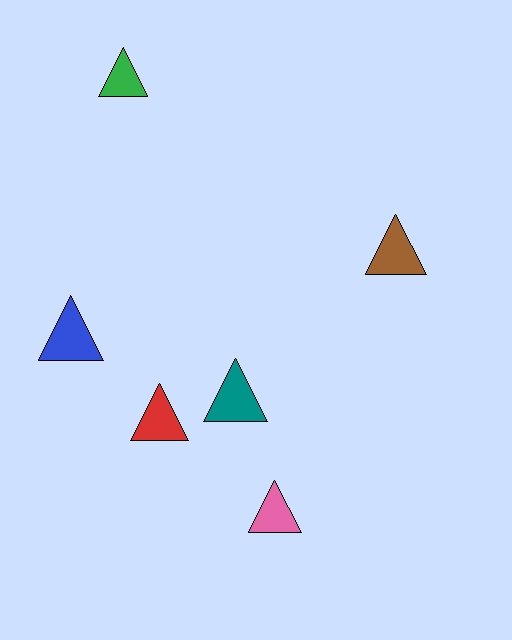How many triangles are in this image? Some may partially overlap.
There are 6 triangles.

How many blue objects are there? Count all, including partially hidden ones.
There is 1 blue object.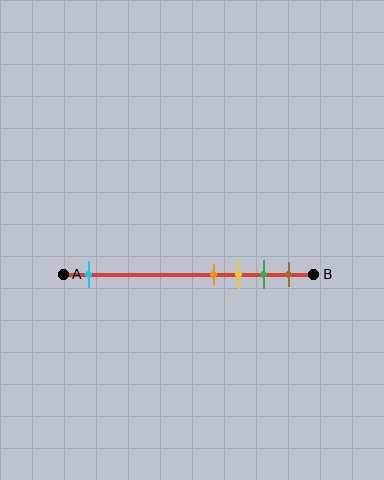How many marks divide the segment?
There are 5 marks dividing the segment.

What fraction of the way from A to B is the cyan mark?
The cyan mark is approximately 10% (0.1) of the way from A to B.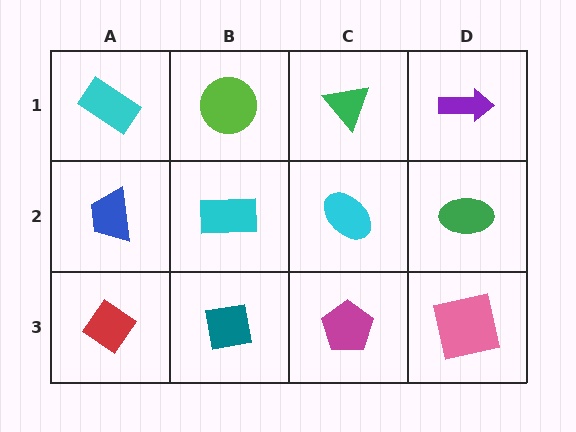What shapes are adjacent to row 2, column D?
A purple arrow (row 1, column D), a pink square (row 3, column D), a cyan ellipse (row 2, column C).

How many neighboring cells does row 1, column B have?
3.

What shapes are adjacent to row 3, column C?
A cyan ellipse (row 2, column C), a teal square (row 3, column B), a pink square (row 3, column D).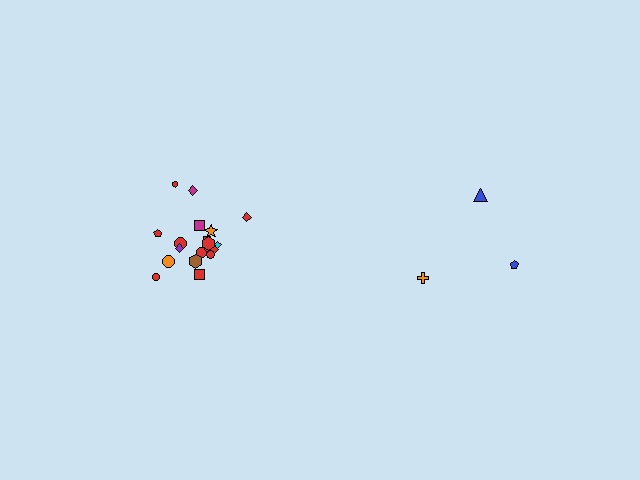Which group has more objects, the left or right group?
The left group.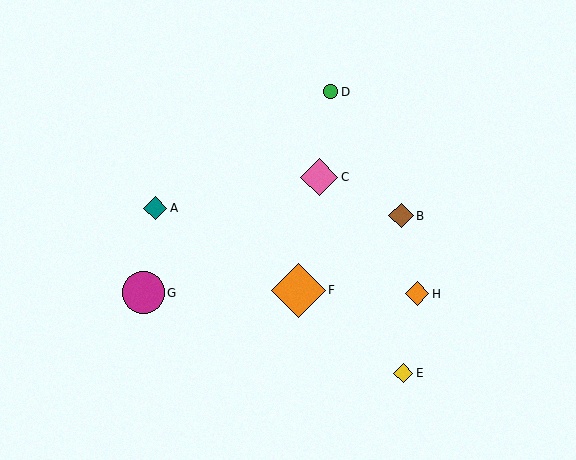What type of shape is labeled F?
Shape F is an orange diamond.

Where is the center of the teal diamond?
The center of the teal diamond is at (155, 208).